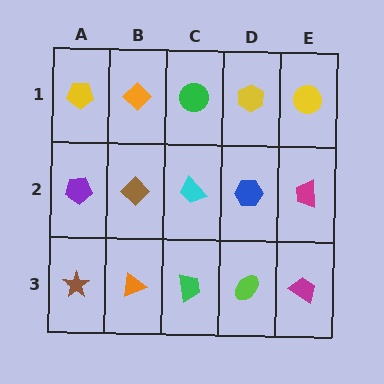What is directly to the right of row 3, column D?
A magenta trapezoid.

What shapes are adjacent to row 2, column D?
A yellow hexagon (row 1, column D), a lime ellipse (row 3, column D), a cyan trapezoid (row 2, column C), a magenta trapezoid (row 2, column E).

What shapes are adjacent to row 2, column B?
An orange diamond (row 1, column B), an orange triangle (row 3, column B), a purple pentagon (row 2, column A), a cyan trapezoid (row 2, column C).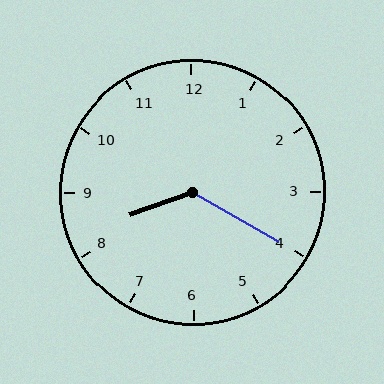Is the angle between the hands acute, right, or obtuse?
It is obtuse.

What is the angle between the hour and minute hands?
Approximately 130 degrees.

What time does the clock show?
8:20.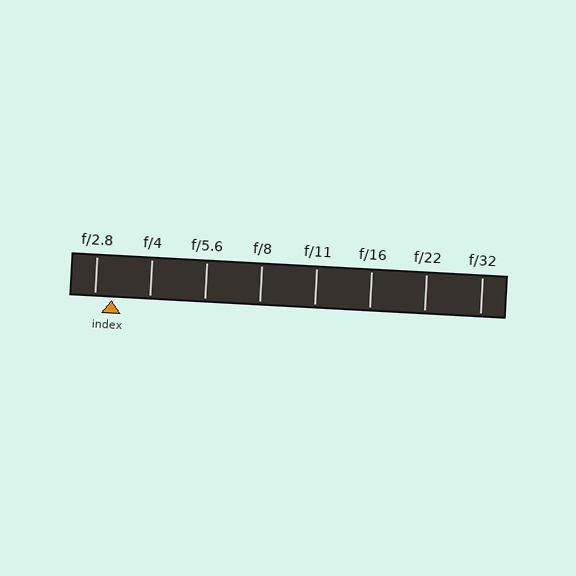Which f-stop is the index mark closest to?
The index mark is closest to f/2.8.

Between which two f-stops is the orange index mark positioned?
The index mark is between f/2.8 and f/4.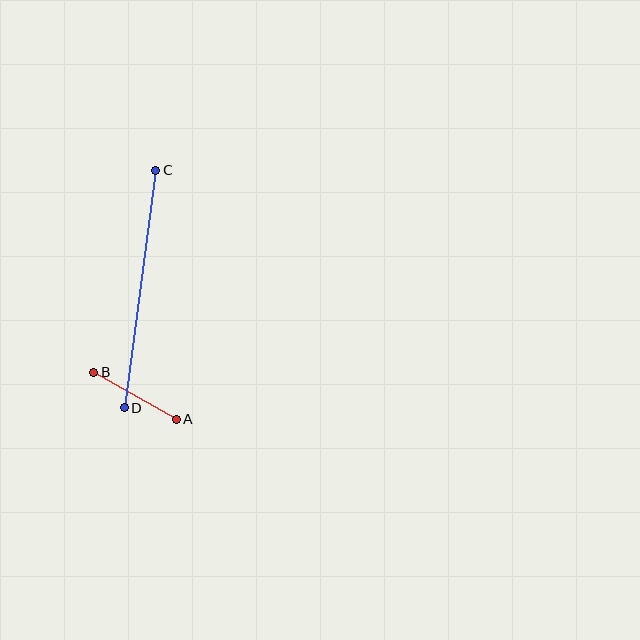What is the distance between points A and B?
The distance is approximately 95 pixels.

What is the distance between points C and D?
The distance is approximately 240 pixels.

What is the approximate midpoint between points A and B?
The midpoint is at approximately (135, 396) pixels.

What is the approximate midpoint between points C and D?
The midpoint is at approximately (140, 289) pixels.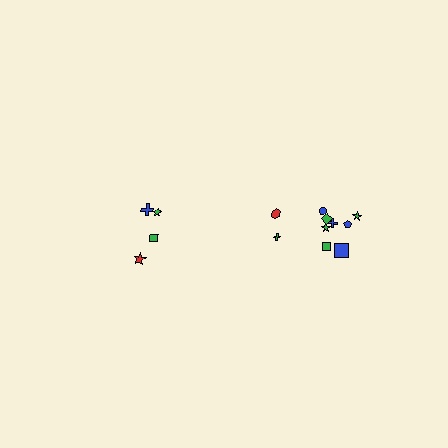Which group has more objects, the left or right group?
The right group.